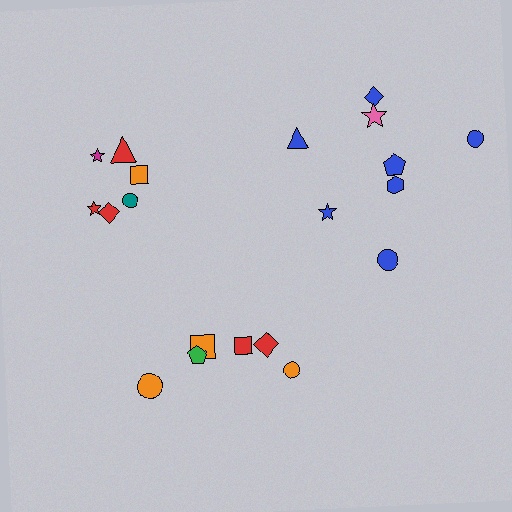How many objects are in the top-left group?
There are 6 objects.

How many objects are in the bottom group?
There are 6 objects.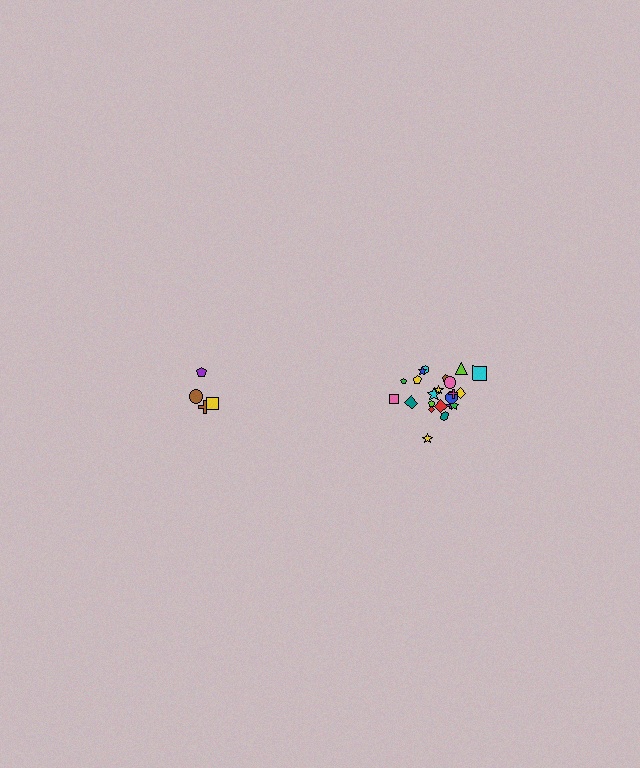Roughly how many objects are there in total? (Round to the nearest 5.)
Roughly 25 objects in total.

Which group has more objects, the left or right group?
The right group.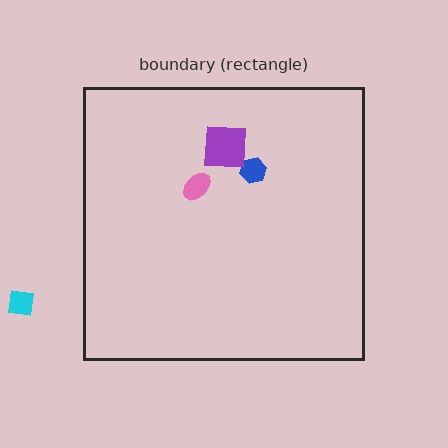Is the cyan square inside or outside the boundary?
Outside.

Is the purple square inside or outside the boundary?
Inside.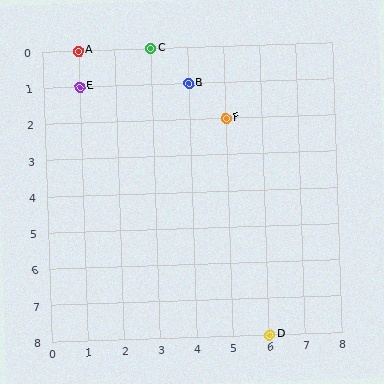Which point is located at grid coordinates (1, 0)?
Point A is at (1, 0).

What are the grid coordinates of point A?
Point A is at grid coordinates (1, 0).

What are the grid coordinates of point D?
Point D is at grid coordinates (6, 8).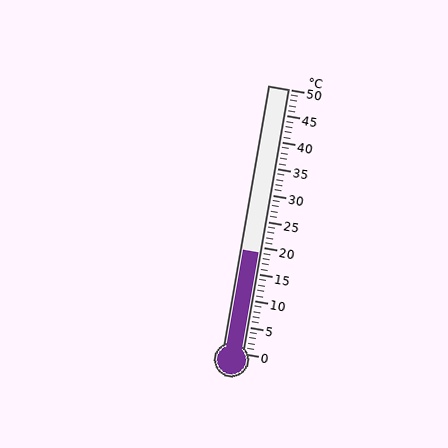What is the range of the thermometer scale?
The thermometer scale ranges from 0°C to 50°C.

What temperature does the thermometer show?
The thermometer shows approximately 19°C.